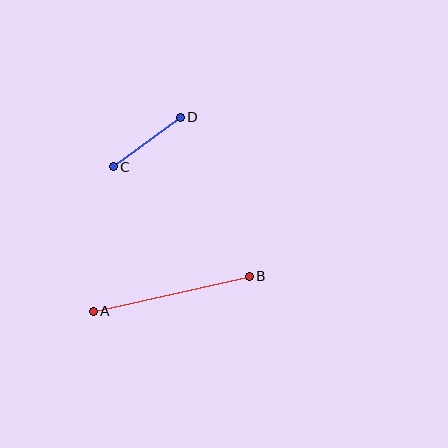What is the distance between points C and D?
The distance is approximately 83 pixels.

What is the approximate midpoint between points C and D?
The midpoint is at approximately (147, 142) pixels.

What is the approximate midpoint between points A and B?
The midpoint is at approximately (171, 294) pixels.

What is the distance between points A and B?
The distance is approximately 160 pixels.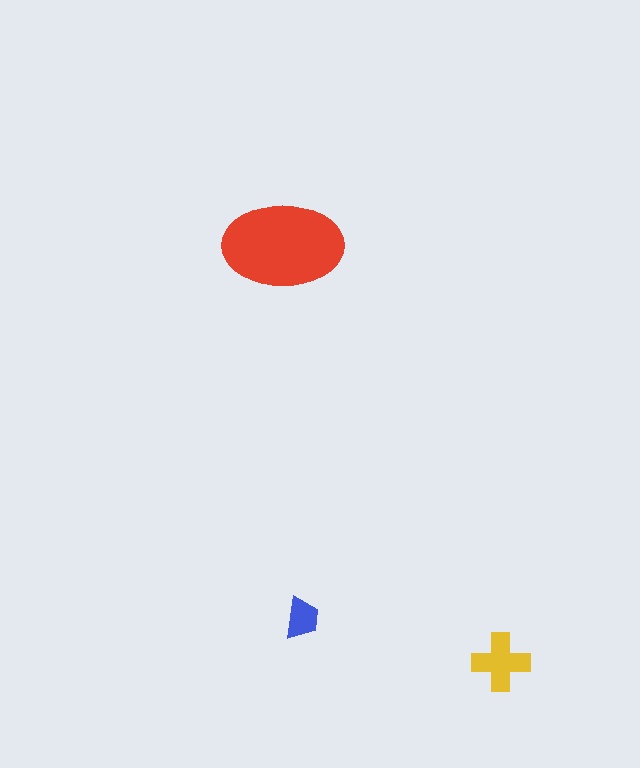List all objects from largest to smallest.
The red ellipse, the yellow cross, the blue trapezoid.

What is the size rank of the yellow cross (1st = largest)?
2nd.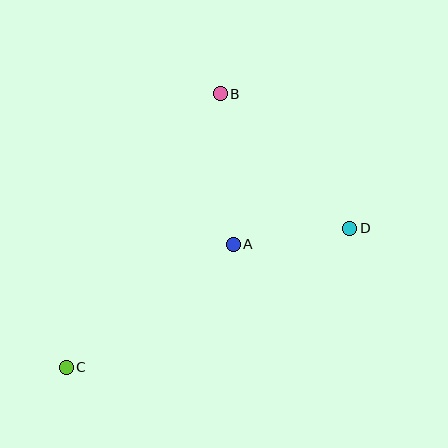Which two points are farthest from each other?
Points C and D are farthest from each other.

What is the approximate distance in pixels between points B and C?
The distance between B and C is approximately 314 pixels.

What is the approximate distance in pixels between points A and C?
The distance between A and C is approximately 207 pixels.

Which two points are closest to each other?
Points A and D are closest to each other.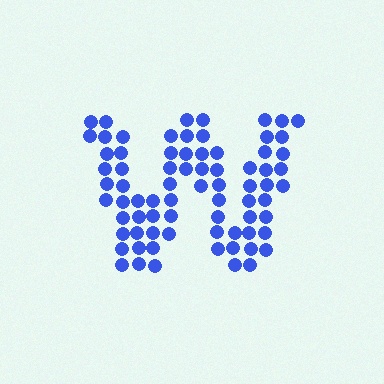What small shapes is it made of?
It is made of small circles.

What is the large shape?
The large shape is the letter W.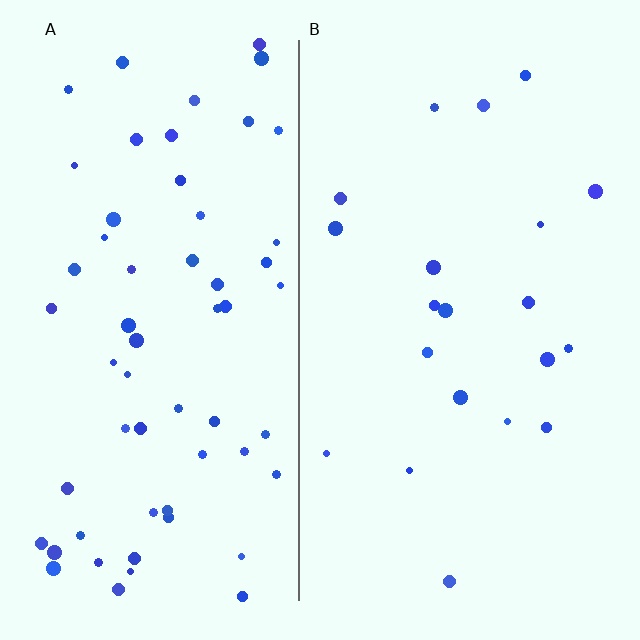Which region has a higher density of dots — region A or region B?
A (the left).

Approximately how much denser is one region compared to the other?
Approximately 2.9× — region A over region B.